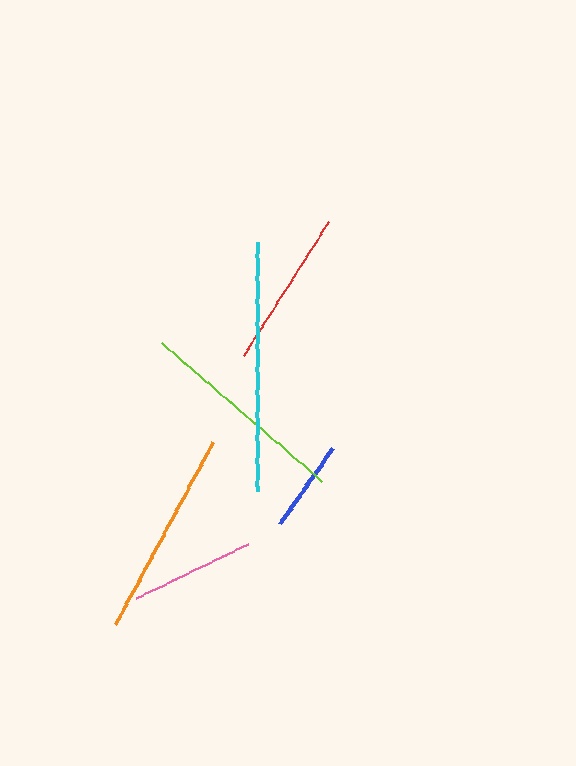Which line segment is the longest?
The cyan line is the longest at approximately 250 pixels.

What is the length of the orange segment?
The orange segment is approximately 206 pixels long.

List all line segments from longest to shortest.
From longest to shortest: cyan, lime, orange, red, pink, blue.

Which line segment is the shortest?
The blue line is the shortest at approximately 92 pixels.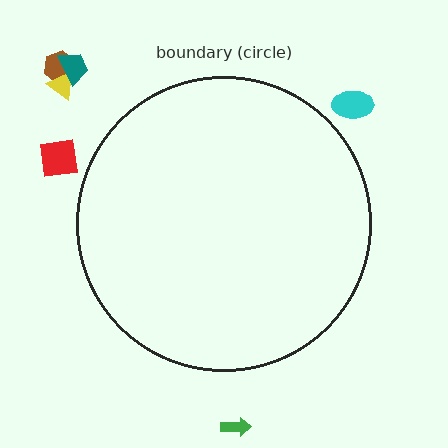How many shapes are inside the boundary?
0 inside, 6 outside.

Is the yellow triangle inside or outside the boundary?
Outside.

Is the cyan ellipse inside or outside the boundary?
Outside.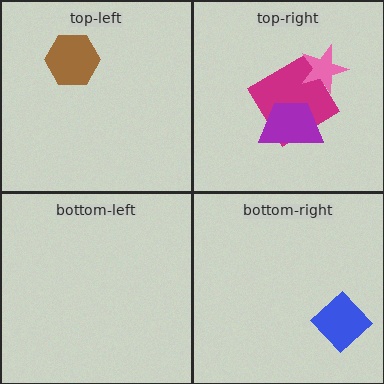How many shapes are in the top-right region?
3.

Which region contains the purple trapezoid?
The top-right region.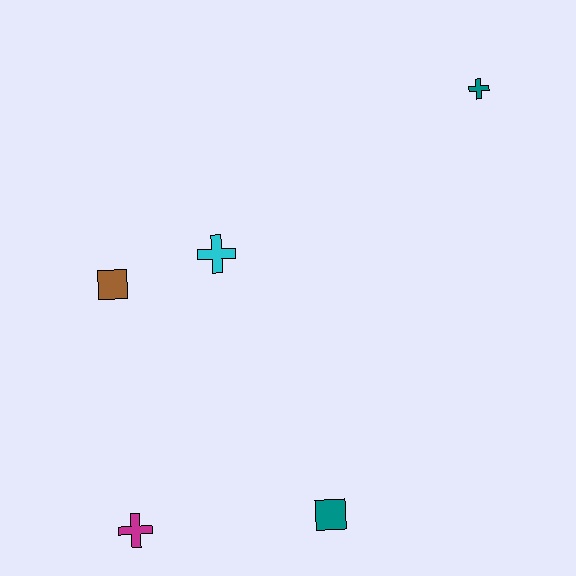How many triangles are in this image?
There are no triangles.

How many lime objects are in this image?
There are no lime objects.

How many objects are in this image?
There are 5 objects.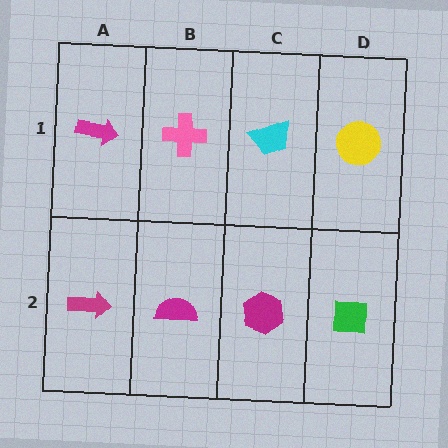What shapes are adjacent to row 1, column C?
A magenta hexagon (row 2, column C), a pink cross (row 1, column B), a yellow circle (row 1, column D).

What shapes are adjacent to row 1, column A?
A magenta arrow (row 2, column A), a pink cross (row 1, column B).